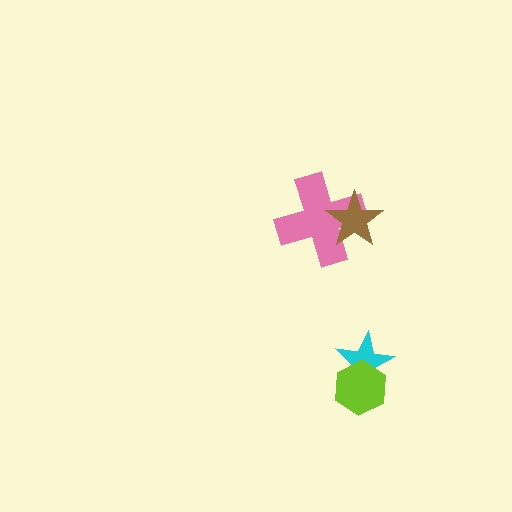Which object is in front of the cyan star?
The lime hexagon is in front of the cyan star.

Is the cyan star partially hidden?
Yes, it is partially covered by another shape.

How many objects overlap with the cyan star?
1 object overlaps with the cyan star.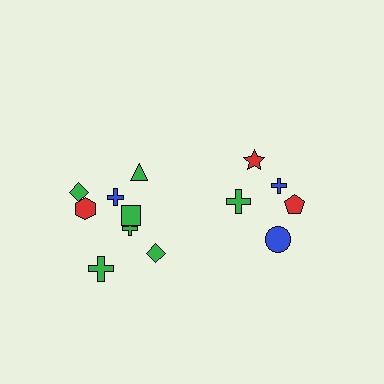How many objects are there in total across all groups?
There are 13 objects.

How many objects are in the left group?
There are 8 objects.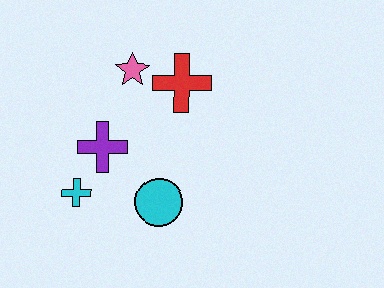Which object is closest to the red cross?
The pink star is closest to the red cross.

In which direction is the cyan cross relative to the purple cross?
The cyan cross is below the purple cross.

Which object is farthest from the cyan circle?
The pink star is farthest from the cyan circle.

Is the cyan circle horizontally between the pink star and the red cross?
Yes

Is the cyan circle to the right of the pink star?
Yes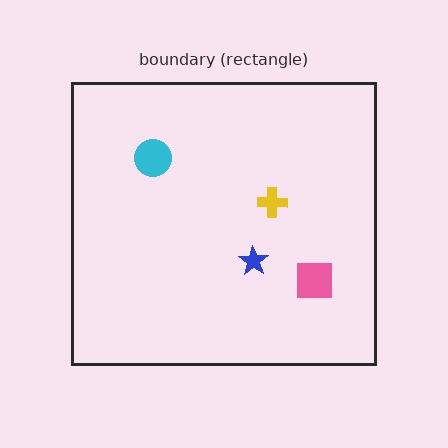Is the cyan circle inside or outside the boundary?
Inside.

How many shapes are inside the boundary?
4 inside, 0 outside.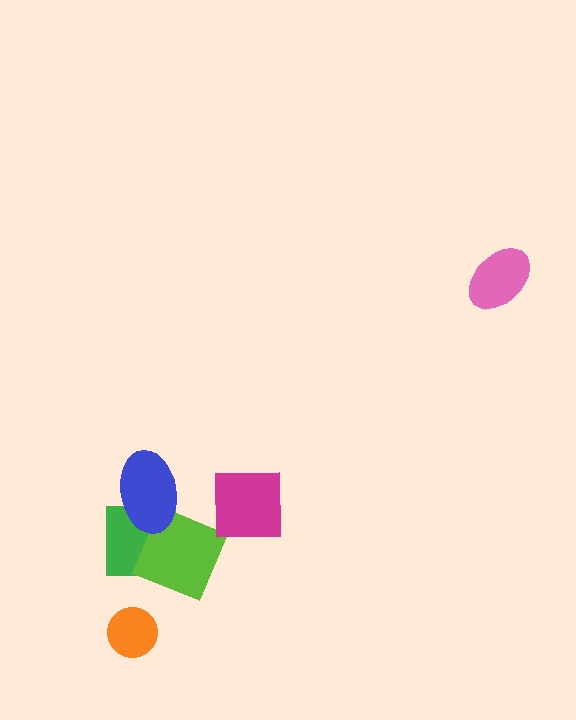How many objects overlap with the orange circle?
0 objects overlap with the orange circle.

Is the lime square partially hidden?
Yes, it is partially covered by another shape.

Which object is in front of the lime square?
The blue ellipse is in front of the lime square.